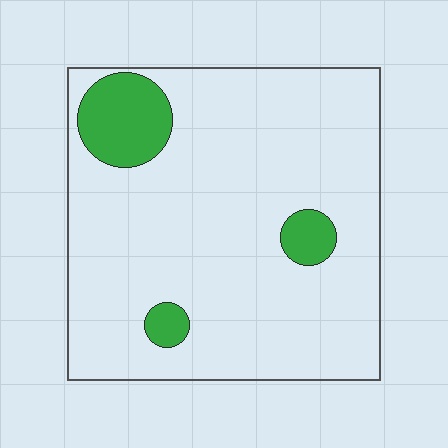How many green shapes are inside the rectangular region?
3.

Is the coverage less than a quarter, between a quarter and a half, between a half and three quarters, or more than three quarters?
Less than a quarter.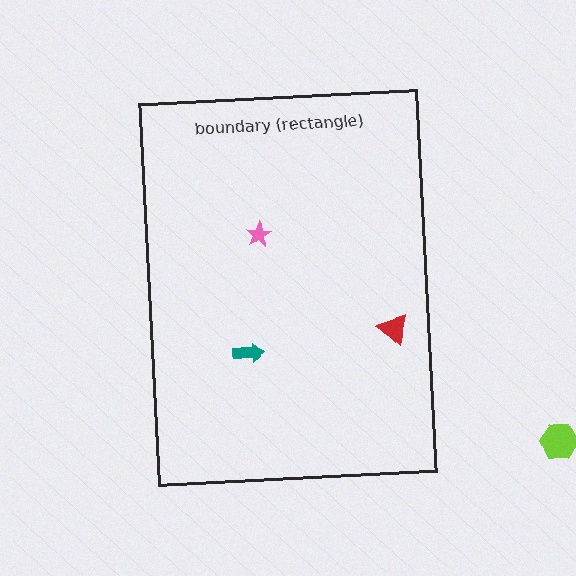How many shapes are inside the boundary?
3 inside, 1 outside.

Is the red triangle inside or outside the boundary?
Inside.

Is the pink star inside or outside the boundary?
Inside.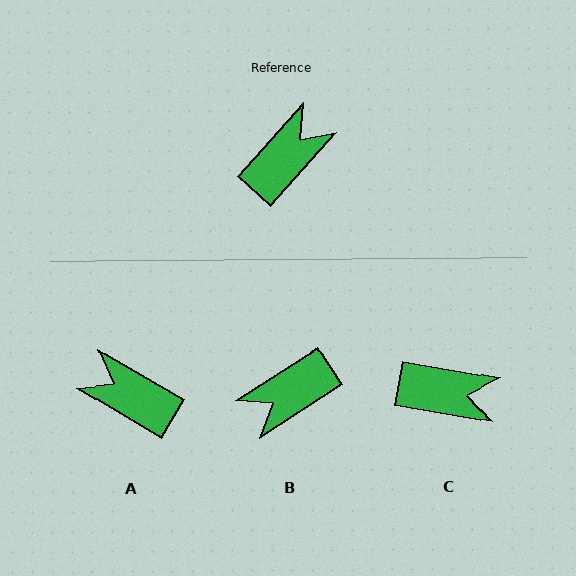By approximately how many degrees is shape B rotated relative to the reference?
Approximately 165 degrees counter-clockwise.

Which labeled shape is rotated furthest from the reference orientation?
B, about 165 degrees away.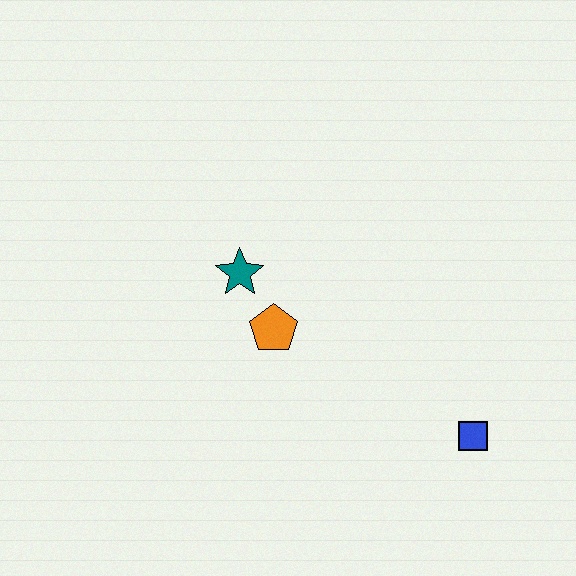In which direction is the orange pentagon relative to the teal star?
The orange pentagon is below the teal star.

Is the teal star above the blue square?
Yes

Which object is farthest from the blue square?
The teal star is farthest from the blue square.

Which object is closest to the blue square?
The orange pentagon is closest to the blue square.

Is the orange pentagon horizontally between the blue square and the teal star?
Yes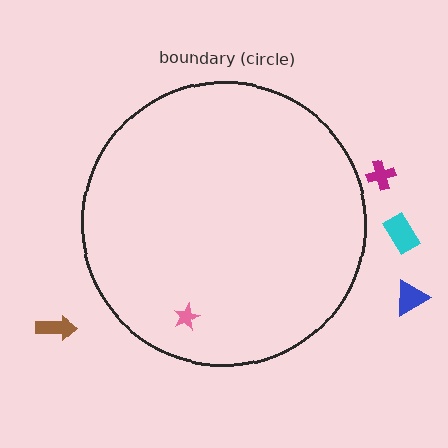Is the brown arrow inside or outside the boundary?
Outside.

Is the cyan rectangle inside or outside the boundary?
Outside.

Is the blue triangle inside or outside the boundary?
Outside.